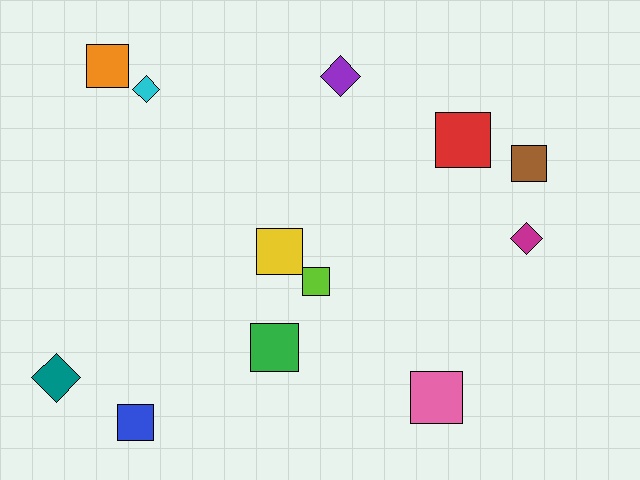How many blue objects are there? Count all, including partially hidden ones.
There is 1 blue object.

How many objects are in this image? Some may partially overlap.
There are 12 objects.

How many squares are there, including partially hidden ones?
There are 8 squares.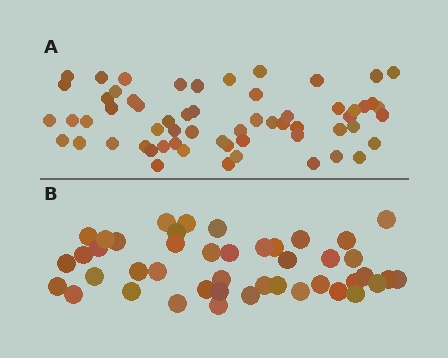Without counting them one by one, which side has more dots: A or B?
Region A (the top region) has more dots.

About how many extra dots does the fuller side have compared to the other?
Region A has approximately 15 more dots than region B.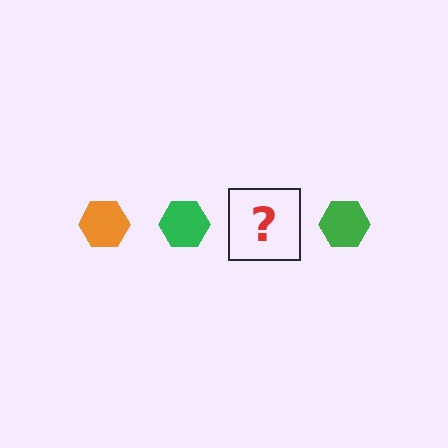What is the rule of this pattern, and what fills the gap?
The rule is that the pattern cycles through orange, green hexagons. The gap should be filled with an orange hexagon.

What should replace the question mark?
The question mark should be replaced with an orange hexagon.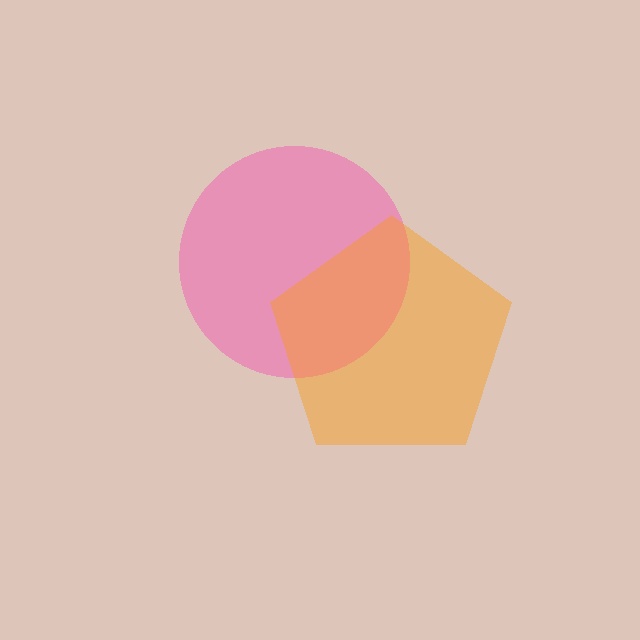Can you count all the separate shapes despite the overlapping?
Yes, there are 2 separate shapes.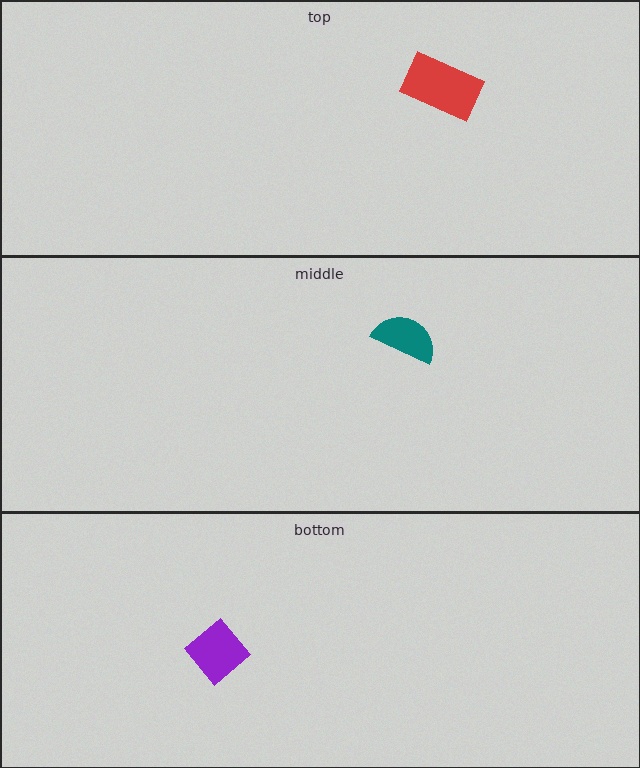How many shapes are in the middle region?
1.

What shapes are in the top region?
The red rectangle.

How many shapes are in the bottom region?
1.